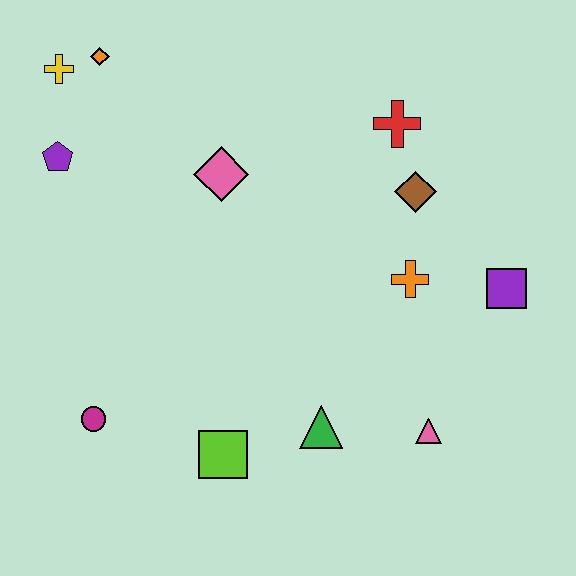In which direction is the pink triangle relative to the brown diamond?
The pink triangle is below the brown diamond.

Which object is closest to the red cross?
The brown diamond is closest to the red cross.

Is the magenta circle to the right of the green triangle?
No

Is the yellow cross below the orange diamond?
Yes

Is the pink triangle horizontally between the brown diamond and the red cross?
No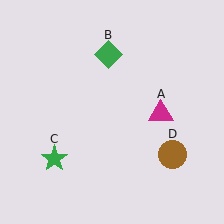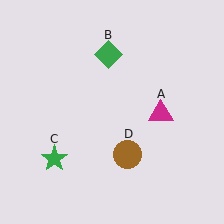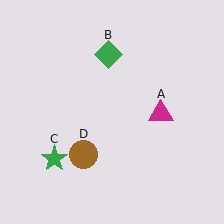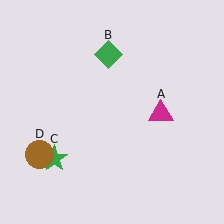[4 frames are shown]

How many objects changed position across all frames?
1 object changed position: brown circle (object D).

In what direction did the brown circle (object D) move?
The brown circle (object D) moved left.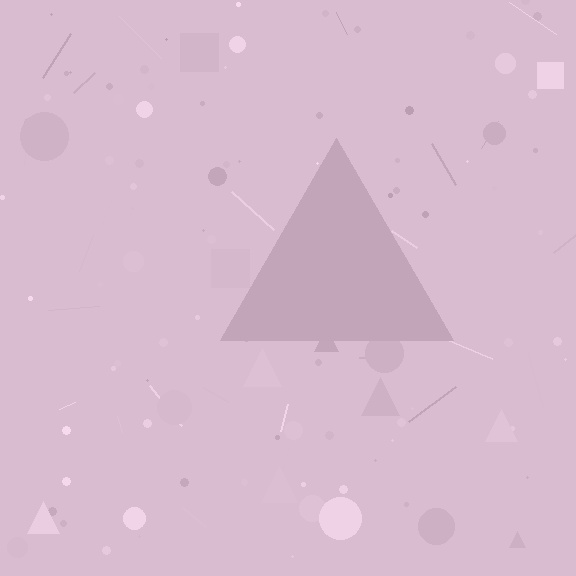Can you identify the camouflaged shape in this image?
The camouflaged shape is a triangle.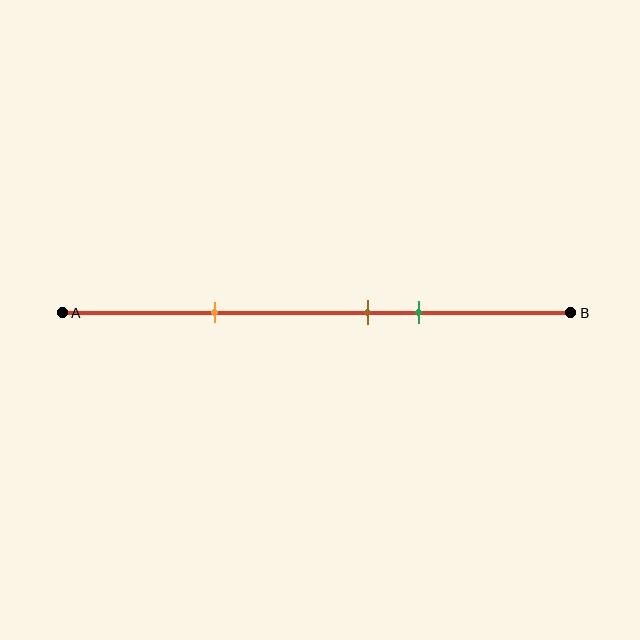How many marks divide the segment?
There are 3 marks dividing the segment.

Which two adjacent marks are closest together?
The brown and green marks are the closest adjacent pair.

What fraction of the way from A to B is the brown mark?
The brown mark is approximately 60% (0.6) of the way from A to B.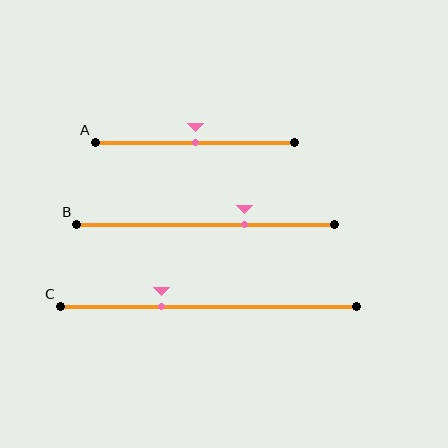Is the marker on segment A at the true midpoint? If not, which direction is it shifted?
Yes, the marker on segment A is at the true midpoint.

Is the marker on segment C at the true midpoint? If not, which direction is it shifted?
No, the marker on segment C is shifted to the left by about 16% of the segment length.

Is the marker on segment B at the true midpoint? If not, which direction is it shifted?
No, the marker on segment B is shifted to the right by about 15% of the segment length.